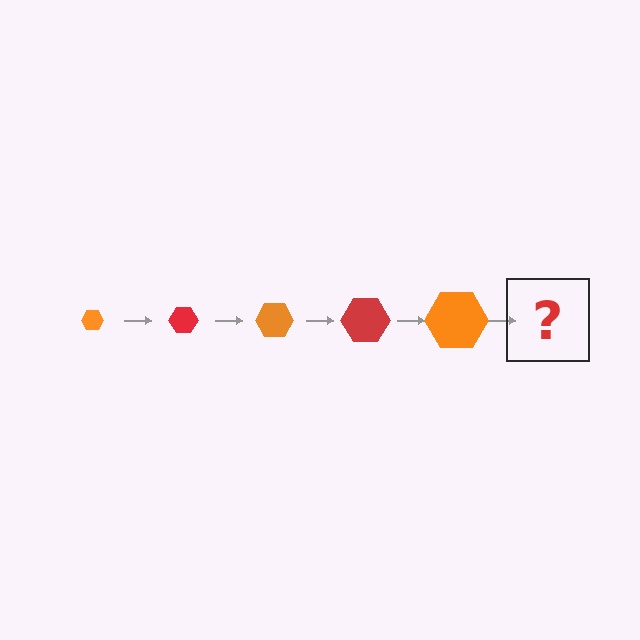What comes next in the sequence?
The next element should be a red hexagon, larger than the previous one.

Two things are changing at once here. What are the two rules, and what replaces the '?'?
The two rules are that the hexagon grows larger each step and the color cycles through orange and red. The '?' should be a red hexagon, larger than the previous one.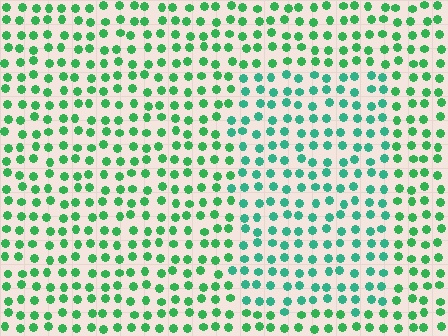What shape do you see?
I see a rectangle.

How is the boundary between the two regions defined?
The boundary is defined purely by a slight shift in hue (about 26 degrees). Spacing, size, and orientation are identical on both sides.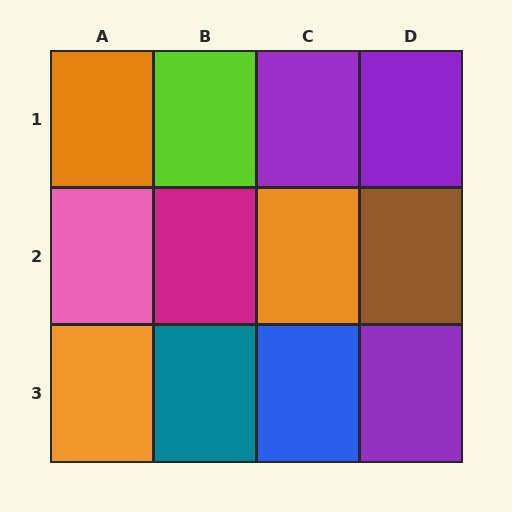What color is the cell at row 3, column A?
Orange.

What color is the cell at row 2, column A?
Pink.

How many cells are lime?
1 cell is lime.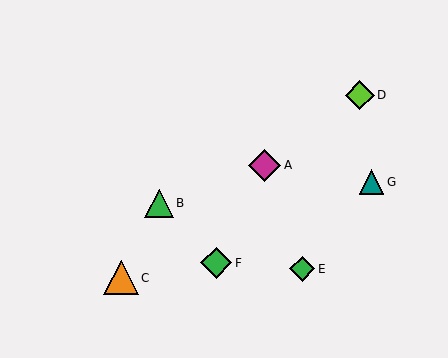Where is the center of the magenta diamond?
The center of the magenta diamond is at (265, 165).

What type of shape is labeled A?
Shape A is a magenta diamond.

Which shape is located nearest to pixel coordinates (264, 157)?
The magenta diamond (labeled A) at (265, 165) is nearest to that location.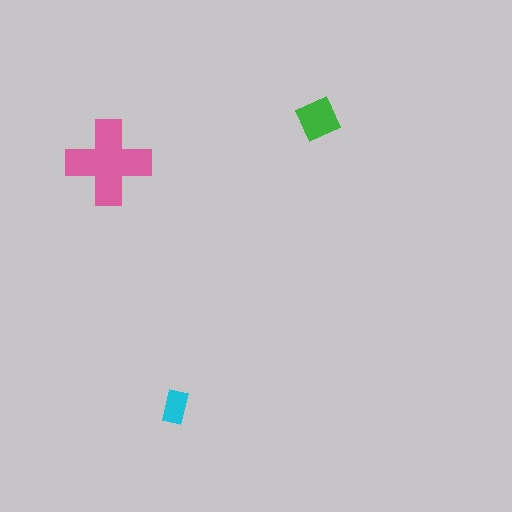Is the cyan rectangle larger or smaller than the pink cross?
Smaller.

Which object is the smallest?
The cyan rectangle.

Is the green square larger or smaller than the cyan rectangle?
Larger.